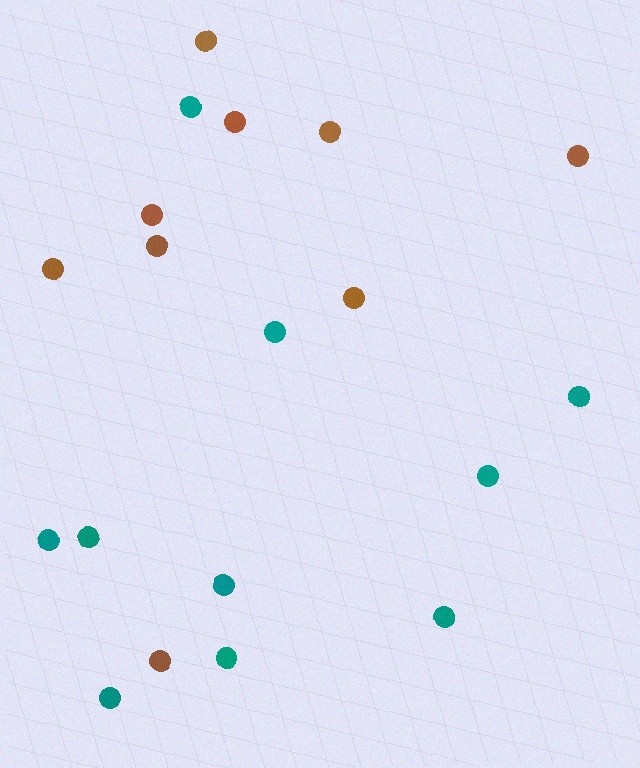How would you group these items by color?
There are 2 groups: one group of brown circles (9) and one group of teal circles (10).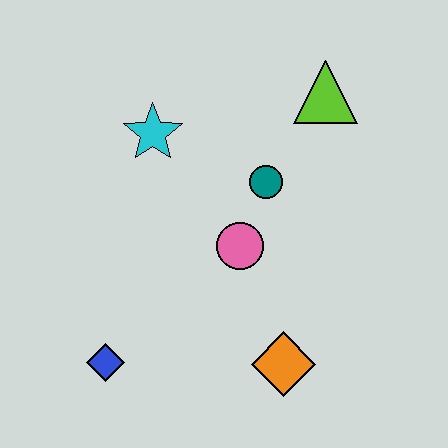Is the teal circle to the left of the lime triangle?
Yes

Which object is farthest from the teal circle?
The blue diamond is farthest from the teal circle.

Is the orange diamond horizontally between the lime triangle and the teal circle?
Yes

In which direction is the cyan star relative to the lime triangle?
The cyan star is to the left of the lime triangle.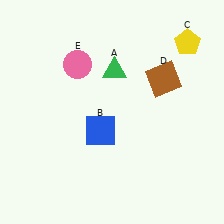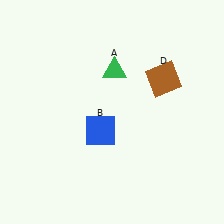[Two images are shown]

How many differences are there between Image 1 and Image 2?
There are 2 differences between the two images.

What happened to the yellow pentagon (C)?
The yellow pentagon (C) was removed in Image 2. It was in the top-right area of Image 1.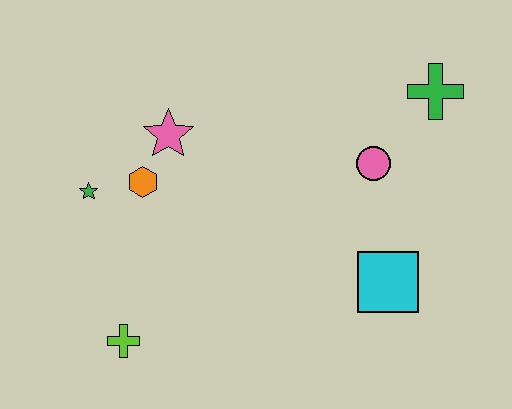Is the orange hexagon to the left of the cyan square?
Yes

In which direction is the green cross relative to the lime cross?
The green cross is to the right of the lime cross.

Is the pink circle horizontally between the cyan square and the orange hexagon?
Yes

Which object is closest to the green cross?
The pink circle is closest to the green cross.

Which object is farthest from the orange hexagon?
The green cross is farthest from the orange hexagon.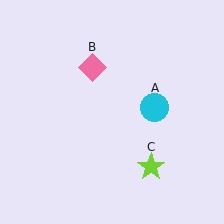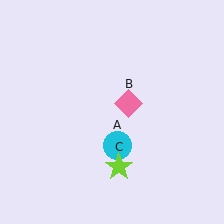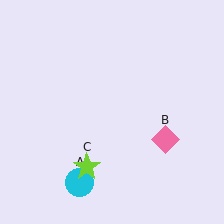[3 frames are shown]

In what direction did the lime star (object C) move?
The lime star (object C) moved left.